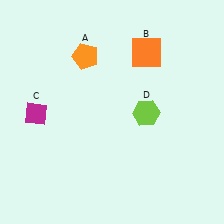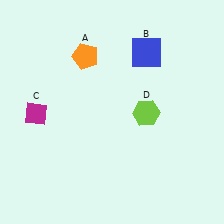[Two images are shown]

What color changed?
The square (B) changed from orange in Image 1 to blue in Image 2.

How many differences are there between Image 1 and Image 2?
There is 1 difference between the two images.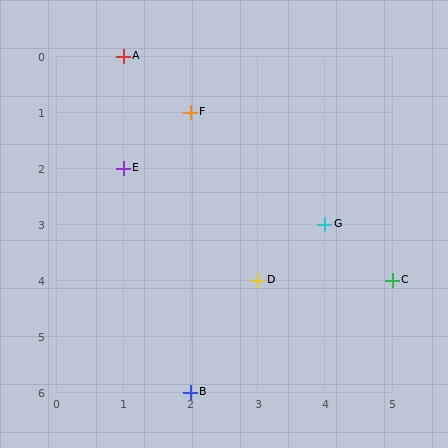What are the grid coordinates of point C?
Point C is at grid coordinates (5, 4).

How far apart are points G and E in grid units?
Points G and E are 3 columns and 1 row apart (about 3.2 grid units diagonally).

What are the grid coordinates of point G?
Point G is at grid coordinates (4, 3).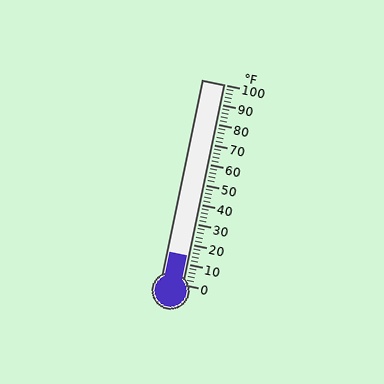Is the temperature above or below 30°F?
The temperature is below 30°F.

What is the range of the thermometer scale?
The thermometer scale ranges from 0°F to 100°F.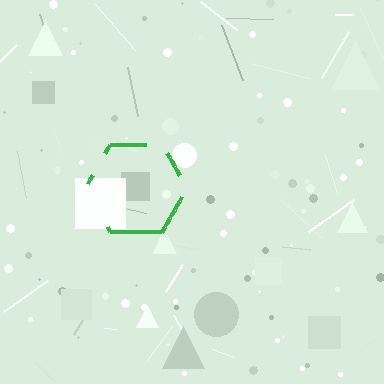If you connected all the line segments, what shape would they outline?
They would outline a hexagon.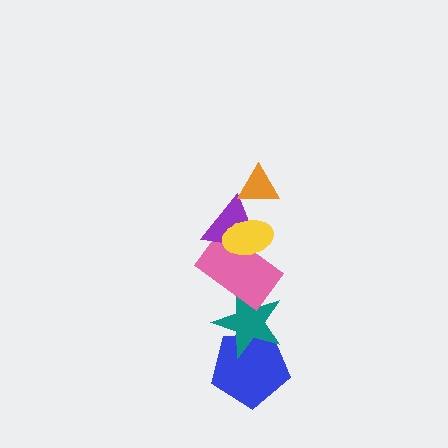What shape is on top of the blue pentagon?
The teal star is on top of the blue pentagon.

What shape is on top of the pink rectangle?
The purple triangle is on top of the pink rectangle.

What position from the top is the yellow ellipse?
The yellow ellipse is 2nd from the top.